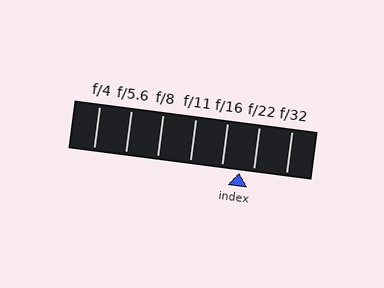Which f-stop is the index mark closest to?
The index mark is closest to f/22.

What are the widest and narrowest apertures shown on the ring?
The widest aperture shown is f/4 and the narrowest is f/32.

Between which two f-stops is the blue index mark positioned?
The index mark is between f/16 and f/22.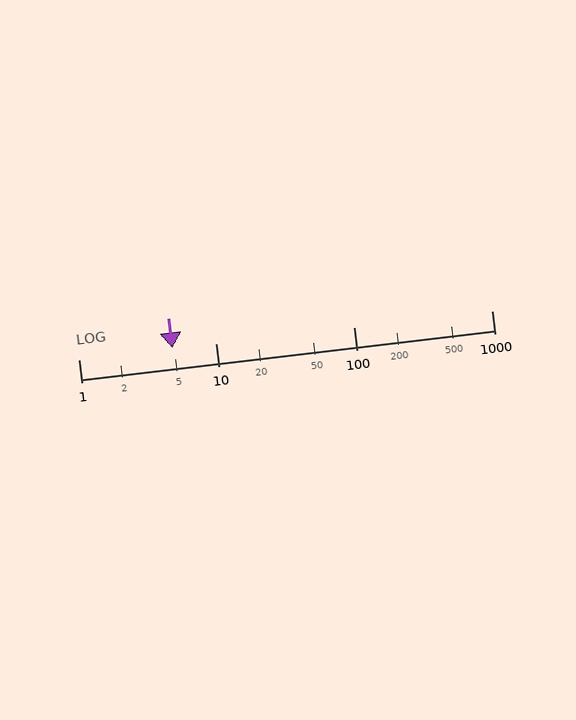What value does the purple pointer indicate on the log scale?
The pointer indicates approximately 4.8.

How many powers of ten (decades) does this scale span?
The scale spans 3 decades, from 1 to 1000.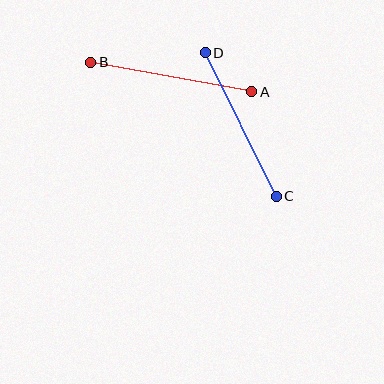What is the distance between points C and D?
The distance is approximately 160 pixels.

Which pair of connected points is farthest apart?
Points A and B are farthest apart.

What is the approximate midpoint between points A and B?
The midpoint is at approximately (171, 77) pixels.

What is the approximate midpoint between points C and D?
The midpoint is at approximately (241, 125) pixels.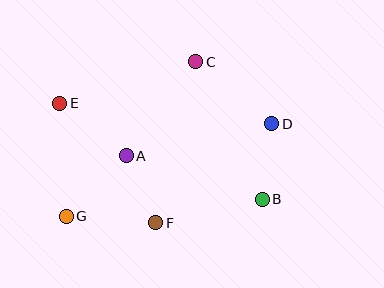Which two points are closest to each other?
Points A and F are closest to each other.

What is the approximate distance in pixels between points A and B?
The distance between A and B is approximately 143 pixels.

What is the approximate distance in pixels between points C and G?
The distance between C and G is approximately 201 pixels.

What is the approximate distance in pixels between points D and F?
The distance between D and F is approximately 153 pixels.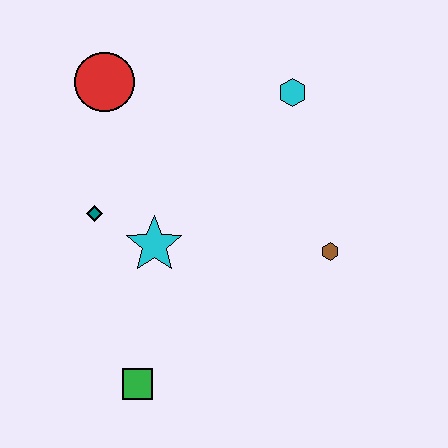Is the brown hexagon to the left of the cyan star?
No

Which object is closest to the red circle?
The teal diamond is closest to the red circle.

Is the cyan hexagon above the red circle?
No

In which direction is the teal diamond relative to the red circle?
The teal diamond is below the red circle.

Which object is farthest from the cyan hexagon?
The green square is farthest from the cyan hexagon.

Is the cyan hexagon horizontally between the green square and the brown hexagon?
Yes